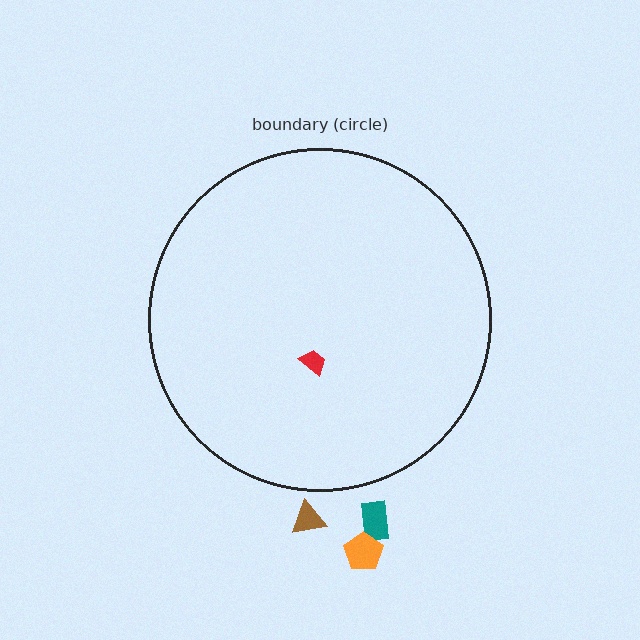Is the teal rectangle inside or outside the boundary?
Outside.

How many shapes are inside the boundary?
1 inside, 3 outside.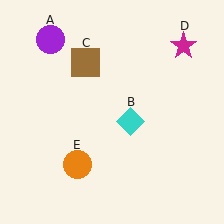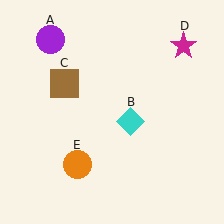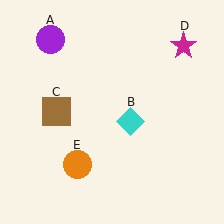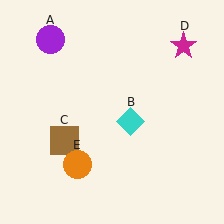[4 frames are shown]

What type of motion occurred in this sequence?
The brown square (object C) rotated counterclockwise around the center of the scene.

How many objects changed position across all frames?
1 object changed position: brown square (object C).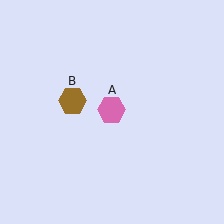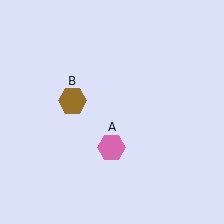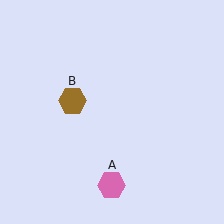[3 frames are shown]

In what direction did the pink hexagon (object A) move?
The pink hexagon (object A) moved down.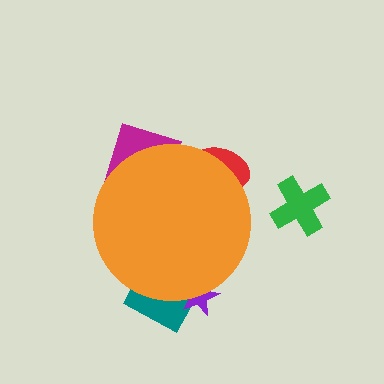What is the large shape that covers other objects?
An orange circle.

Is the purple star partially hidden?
Yes, the purple star is partially hidden behind the orange circle.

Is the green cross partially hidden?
No, the green cross is fully visible.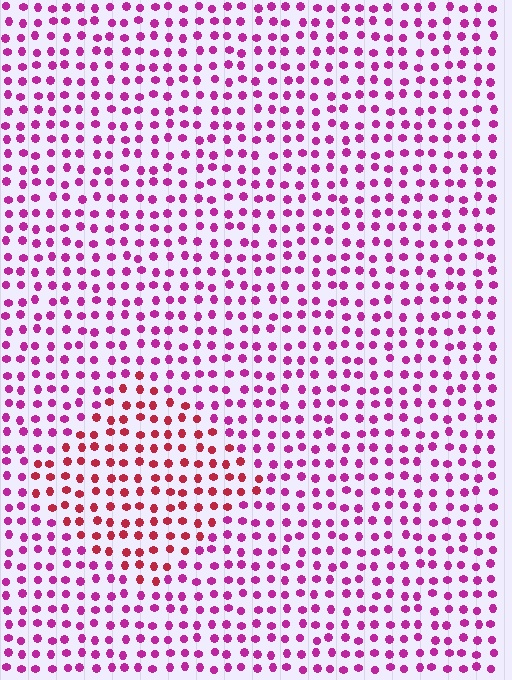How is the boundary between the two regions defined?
The boundary is defined purely by a slight shift in hue (about 37 degrees). Spacing, size, and orientation are identical on both sides.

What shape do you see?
I see a diamond.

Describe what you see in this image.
The image is filled with small magenta elements in a uniform arrangement. A diamond-shaped region is visible where the elements are tinted to a slightly different hue, forming a subtle color boundary.